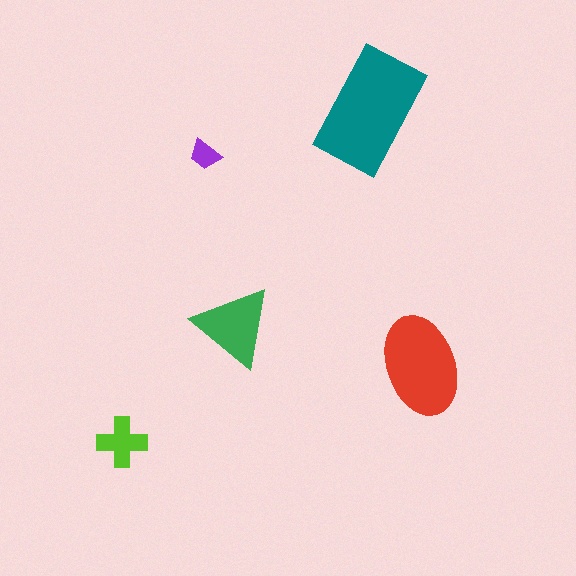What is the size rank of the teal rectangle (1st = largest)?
1st.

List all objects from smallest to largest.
The purple trapezoid, the lime cross, the green triangle, the red ellipse, the teal rectangle.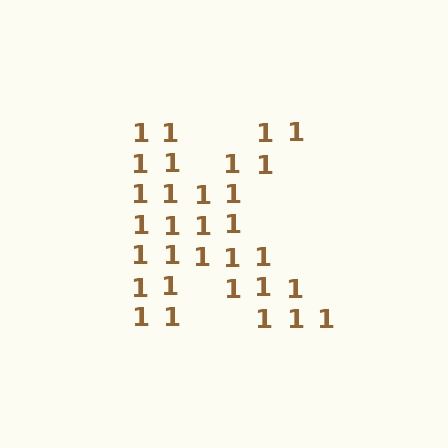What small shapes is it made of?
It is made of small digit 1's.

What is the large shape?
The large shape is the letter K.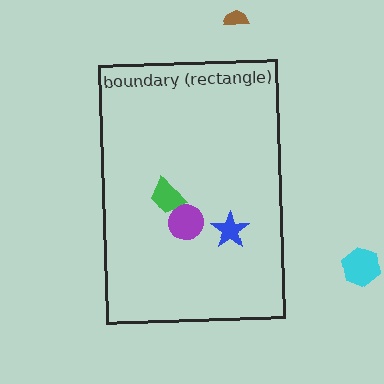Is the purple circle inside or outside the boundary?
Inside.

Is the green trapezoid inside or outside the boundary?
Inside.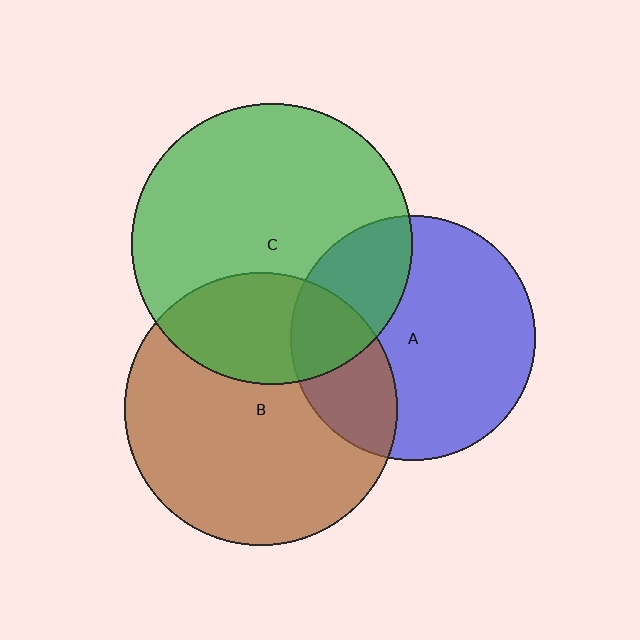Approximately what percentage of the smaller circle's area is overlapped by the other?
Approximately 30%.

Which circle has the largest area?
Circle C (green).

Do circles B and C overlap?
Yes.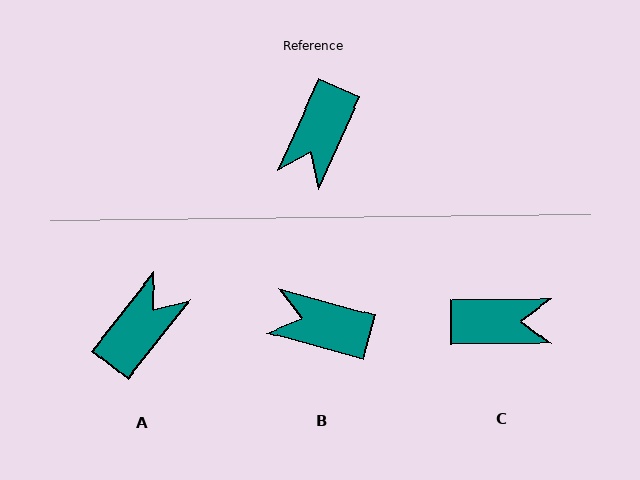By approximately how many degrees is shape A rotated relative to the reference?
Approximately 165 degrees counter-clockwise.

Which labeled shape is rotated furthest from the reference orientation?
A, about 165 degrees away.